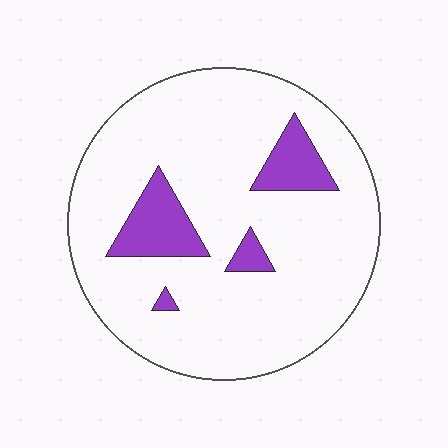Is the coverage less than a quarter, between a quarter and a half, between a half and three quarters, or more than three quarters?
Less than a quarter.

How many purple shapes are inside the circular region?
4.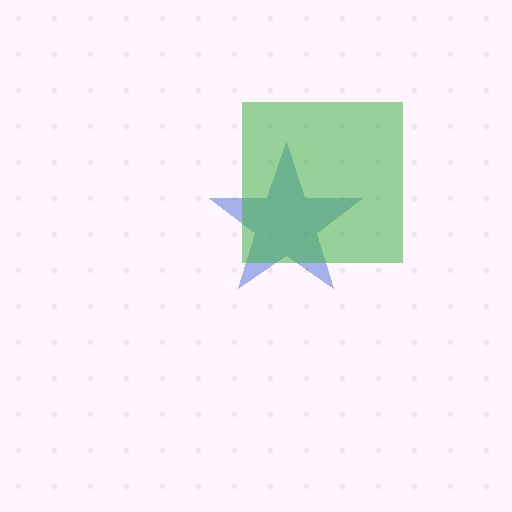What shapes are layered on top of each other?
The layered shapes are: a blue star, a green square.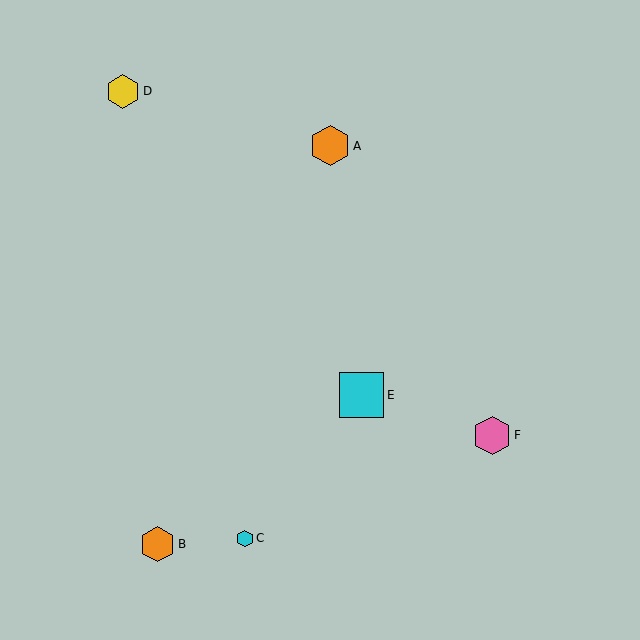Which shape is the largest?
The cyan square (labeled E) is the largest.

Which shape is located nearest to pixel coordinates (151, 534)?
The orange hexagon (labeled B) at (157, 544) is nearest to that location.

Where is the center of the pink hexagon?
The center of the pink hexagon is at (492, 435).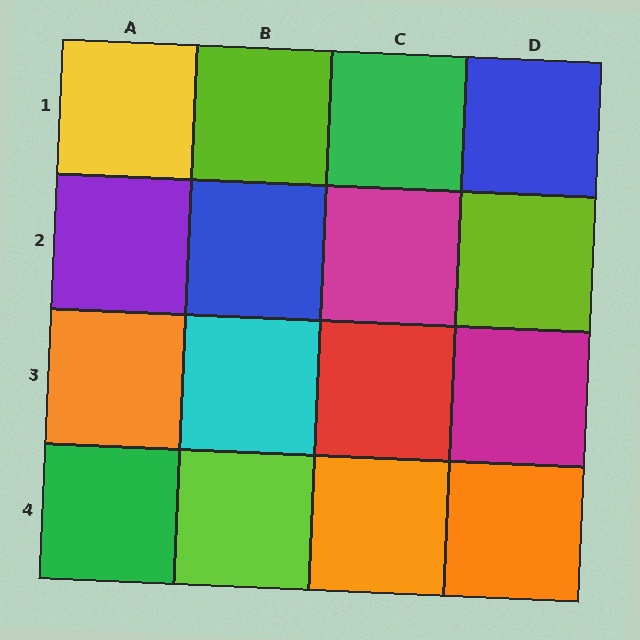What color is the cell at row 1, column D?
Blue.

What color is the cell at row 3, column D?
Magenta.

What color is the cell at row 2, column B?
Blue.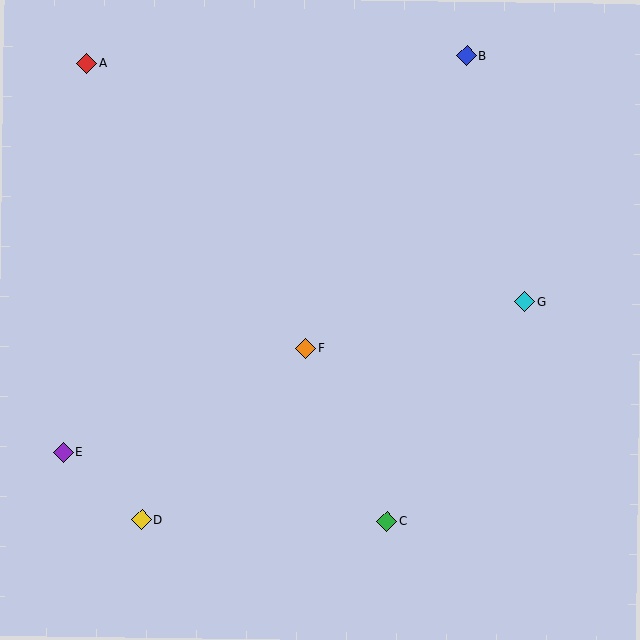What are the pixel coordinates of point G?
Point G is at (525, 301).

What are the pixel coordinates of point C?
Point C is at (387, 521).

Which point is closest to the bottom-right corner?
Point C is closest to the bottom-right corner.